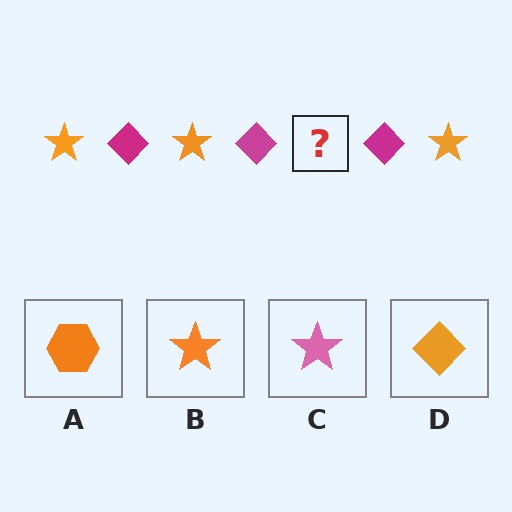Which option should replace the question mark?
Option B.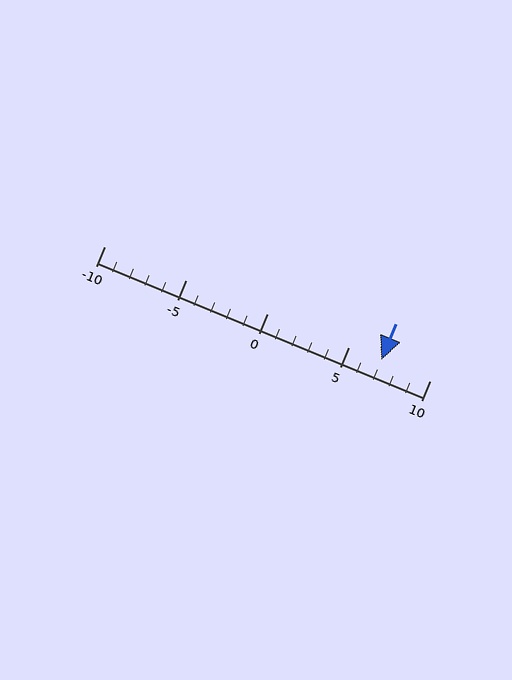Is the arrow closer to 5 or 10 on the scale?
The arrow is closer to 5.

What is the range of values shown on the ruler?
The ruler shows values from -10 to 10.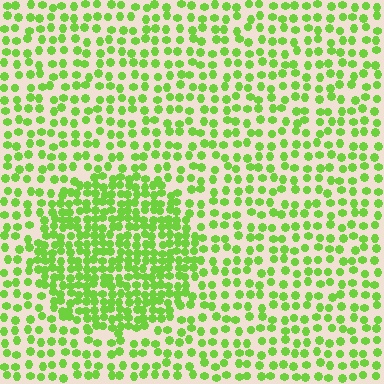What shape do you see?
I see a circle.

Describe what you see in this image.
The image contains small lime elements arranged at two different densities. A circle-shaped region is visible where the elements are more densely packed than the surrounding area.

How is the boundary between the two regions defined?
The boundary is defined by a change in element density (approximately 2.0x ratio). All elements are the same color, size, and shape.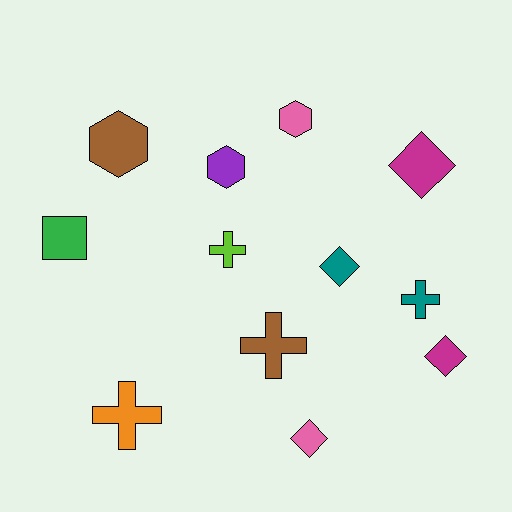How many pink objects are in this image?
There are 2 pink objects.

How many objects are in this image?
There are 12 objects.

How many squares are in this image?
There is 1 square.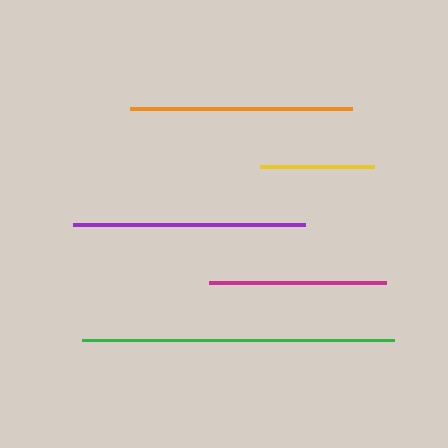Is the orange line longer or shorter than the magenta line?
The orange line is longer than the magenta line.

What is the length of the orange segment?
The orange segment is approximately 223 pixels long.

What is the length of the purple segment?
The purple segment is approximately 232 pixels long.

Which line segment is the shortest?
The yellow line is the shortest at approximately 114 pixels.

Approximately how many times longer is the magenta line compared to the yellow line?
The magenta line is approximately 1.5 times the length of the yellow line.